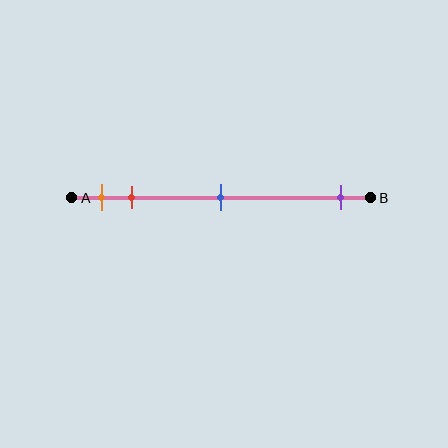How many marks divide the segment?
There are 4 marks dividing the segment.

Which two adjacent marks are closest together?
The orange and red marks are the closest adjacent pair.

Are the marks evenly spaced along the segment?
No, the marks are not evenly spaced.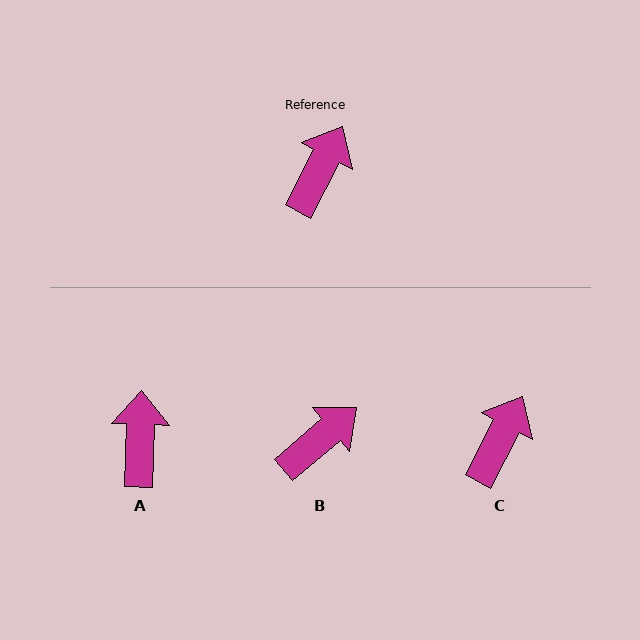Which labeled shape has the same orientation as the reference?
C.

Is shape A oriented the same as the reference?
No, it is off by about 26 degrees.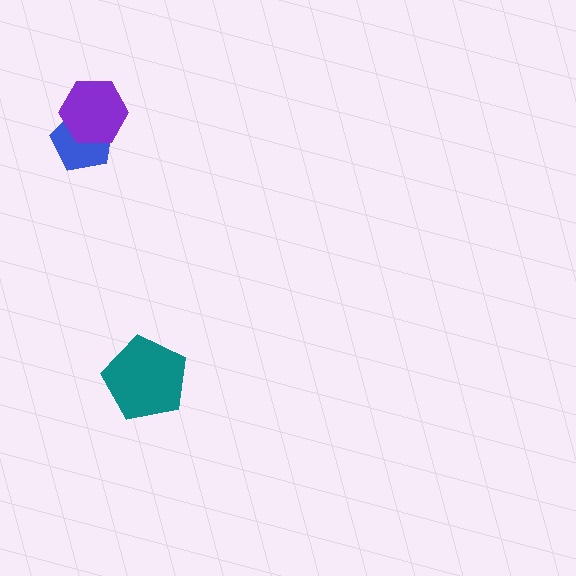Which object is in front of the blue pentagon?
The purple hexagon is in front of the blue pentagon.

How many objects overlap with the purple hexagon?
1 object overlaps with the purple hexagon.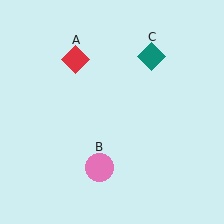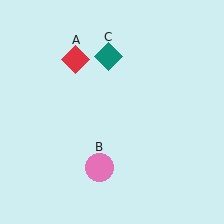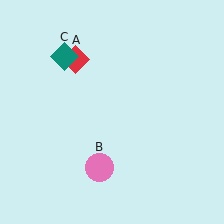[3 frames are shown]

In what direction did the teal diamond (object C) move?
The teal diamond (object C) moved left.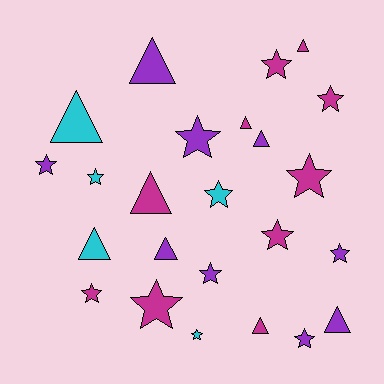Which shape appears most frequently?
Star, with 14 objects.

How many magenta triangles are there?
There are 4 magenta triangles.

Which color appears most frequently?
Magenta, with 10 objects.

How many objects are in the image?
There are 24 objects.